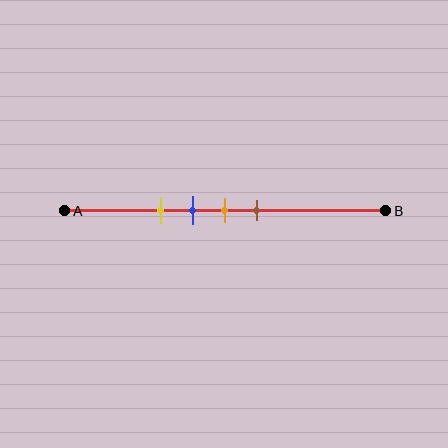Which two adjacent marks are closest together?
The blue and orange marks are the closest adjacent pair.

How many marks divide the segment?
There are 4 marks dividing the segment.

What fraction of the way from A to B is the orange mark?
The orange mark is approximately 50% (0.5) of the way from A to B.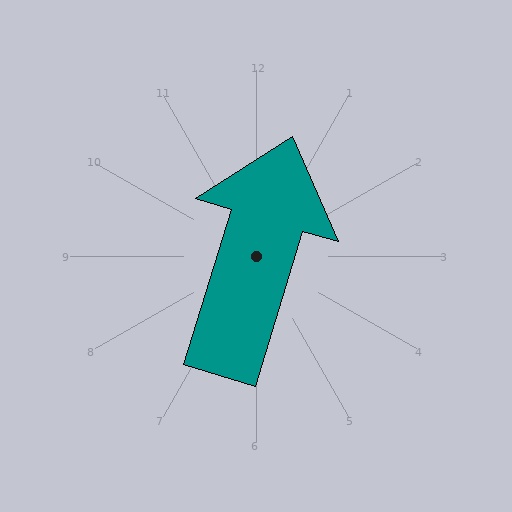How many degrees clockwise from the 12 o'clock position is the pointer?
Approximately 17 degrees.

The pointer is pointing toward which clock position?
Roughly 1 o'clock.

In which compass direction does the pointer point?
North.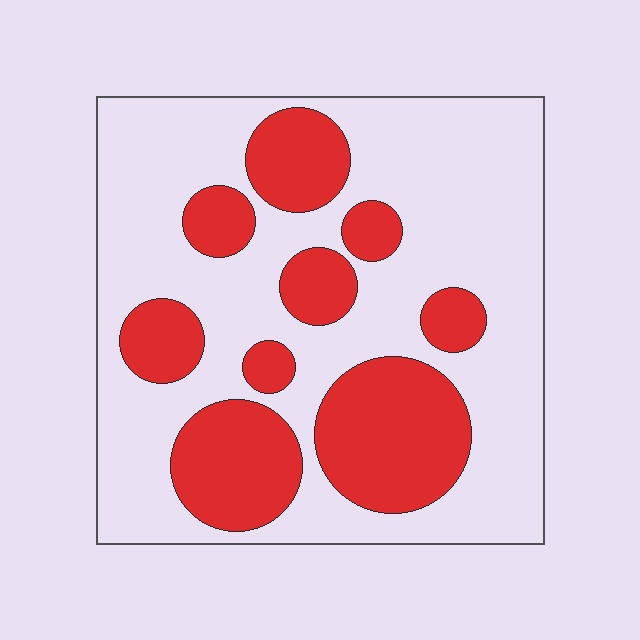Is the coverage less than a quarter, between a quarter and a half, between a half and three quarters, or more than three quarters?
Between a quarter and a half.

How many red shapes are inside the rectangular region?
9.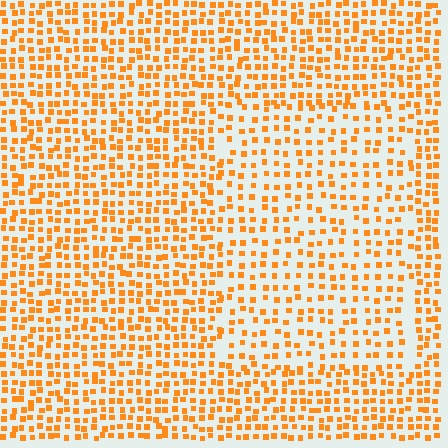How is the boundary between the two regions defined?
The boundary is defined by a change in element density (approximately 1.6x ratio). All elements are the same color, size, and shape.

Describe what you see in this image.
The image contains small orange elements arranged at two different densities. A rectangle-shaped region is visible where the elements are less densely packed than the surrounding area.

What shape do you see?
I see a rectangle.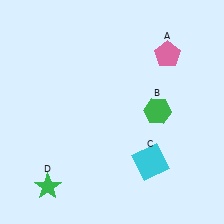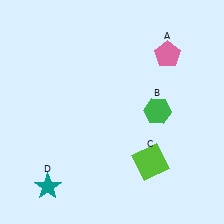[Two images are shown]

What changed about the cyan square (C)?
In Image 1, C is cyan. In Image 2, it changed to lime.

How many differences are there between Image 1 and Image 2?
There are 2 differences between the two images.